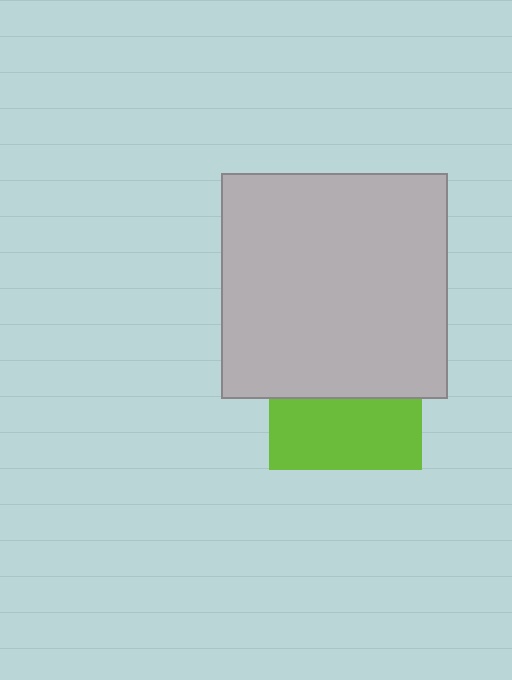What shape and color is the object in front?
The object in front is a light gray square.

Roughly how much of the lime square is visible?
About half of it is visible (roughly 46%).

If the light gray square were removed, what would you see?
You would see the complete lime square.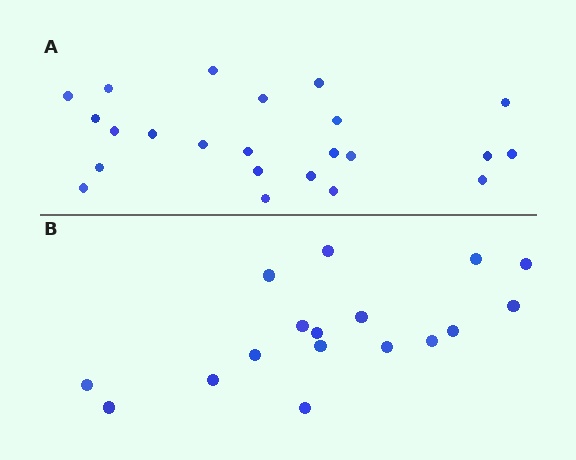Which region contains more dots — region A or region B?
Region A (the top region) has more dots.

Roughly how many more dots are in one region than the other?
Region A has about 6 more dots than region B.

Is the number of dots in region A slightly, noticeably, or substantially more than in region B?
Region A has noticeably more, but not dramatically so. The ratio is roughly 1.4 to 1.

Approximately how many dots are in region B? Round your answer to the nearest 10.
About 20 dots. (The exact count is 17, which rounds to 20.)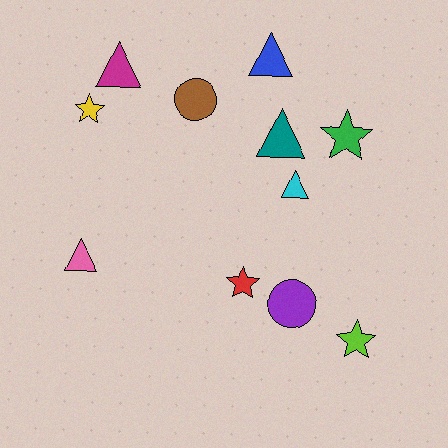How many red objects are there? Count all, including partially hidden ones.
There is 1 red object.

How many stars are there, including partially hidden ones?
There are 4 stars.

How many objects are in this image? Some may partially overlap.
There are 11 objects.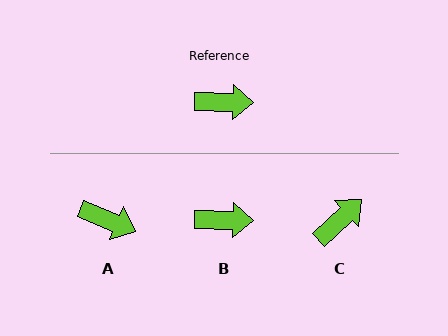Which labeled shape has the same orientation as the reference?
B.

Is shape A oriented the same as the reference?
No, it is off by about 21 degrees.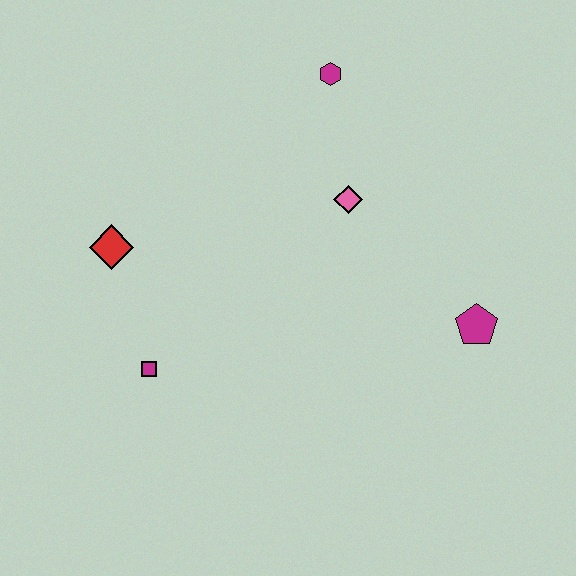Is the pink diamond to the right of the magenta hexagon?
Yes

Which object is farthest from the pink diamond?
The magenta square is farthest from the pink diamond.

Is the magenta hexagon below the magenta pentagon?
No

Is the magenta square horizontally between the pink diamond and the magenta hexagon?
No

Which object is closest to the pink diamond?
The magenta hexagon is closest to the pink diamond.